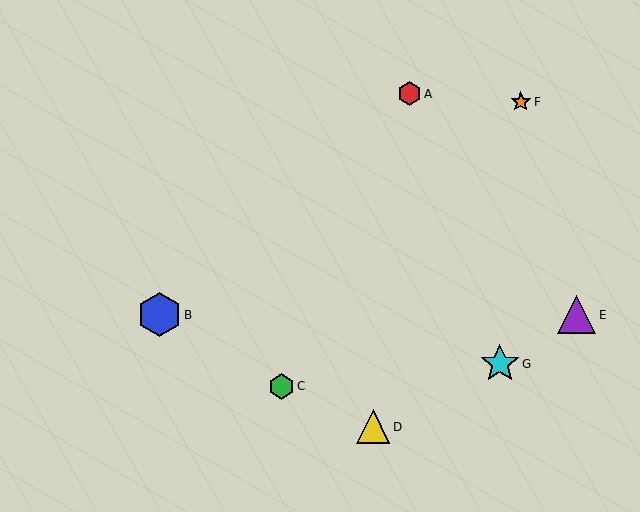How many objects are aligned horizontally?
2 objects (B, E) are aligned horizontally.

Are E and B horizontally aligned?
Yes, both are at y≈315.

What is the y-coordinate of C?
Object C is at y≈386.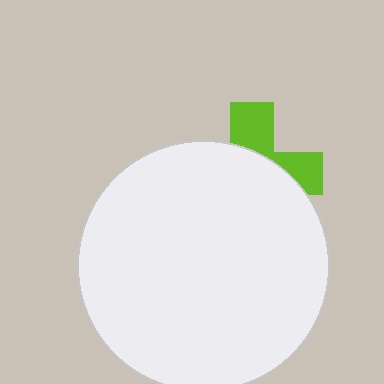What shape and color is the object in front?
The object in front is a white circle.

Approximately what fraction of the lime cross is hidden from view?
Roughly 65% of the lime cross is hidden behind the white circle.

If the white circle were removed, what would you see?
You would see the complete lime cross.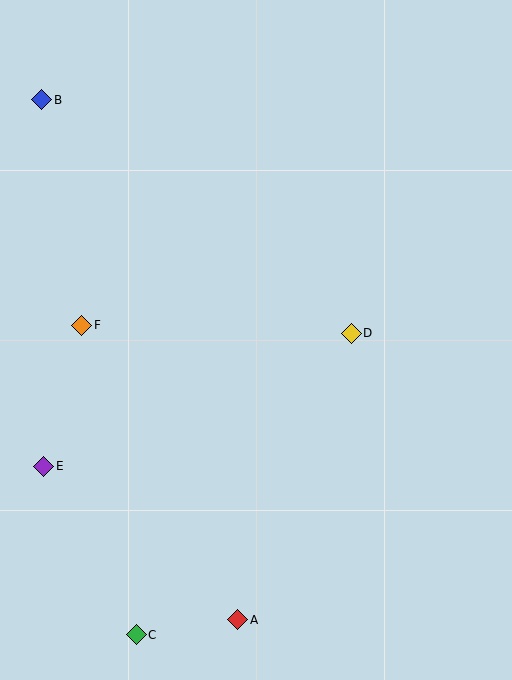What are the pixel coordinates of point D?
Point D is at (351, 333).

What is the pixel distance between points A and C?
The distance between A and C is 102 pixels.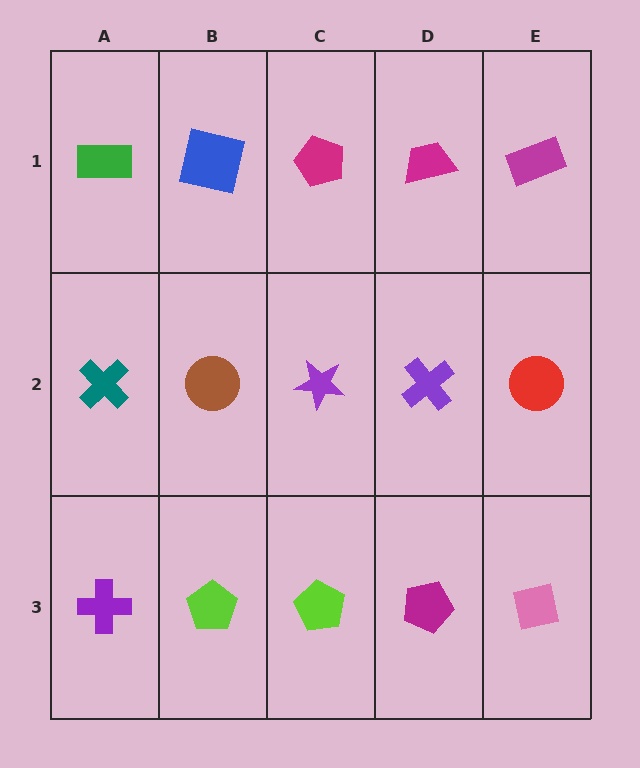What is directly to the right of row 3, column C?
A magenta pentagon.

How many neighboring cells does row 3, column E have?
2.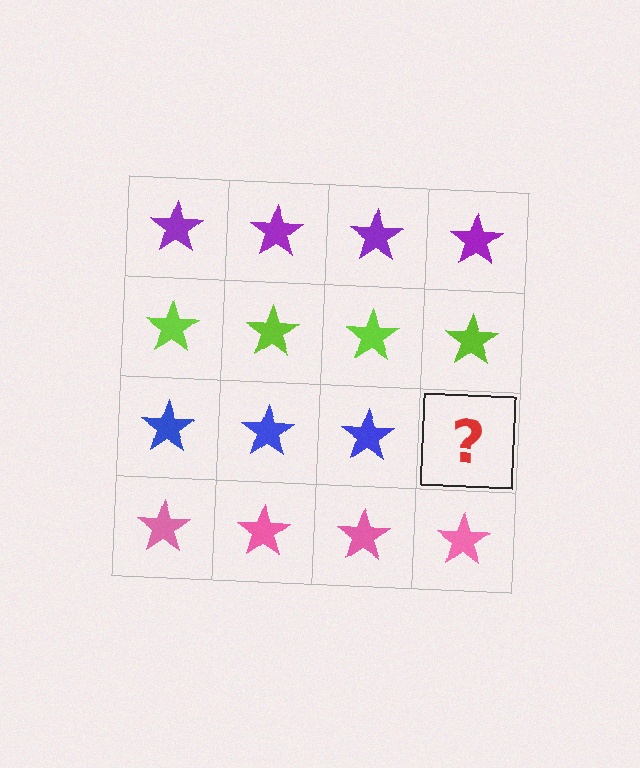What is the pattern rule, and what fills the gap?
The rule is that each row has a consistent color. The gap should be filled with a blue star.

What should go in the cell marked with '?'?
The missing cell should contain a blue star.